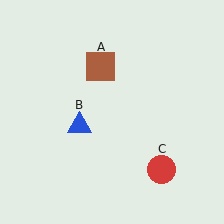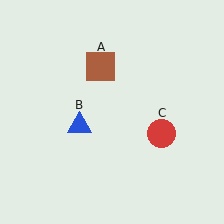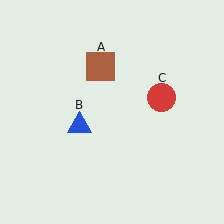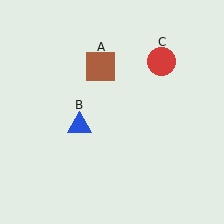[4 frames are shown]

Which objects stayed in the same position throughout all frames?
Brown square (object A) and blue triangle (object B) remained stationary.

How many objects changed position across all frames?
1 object changed position: red circle (object C).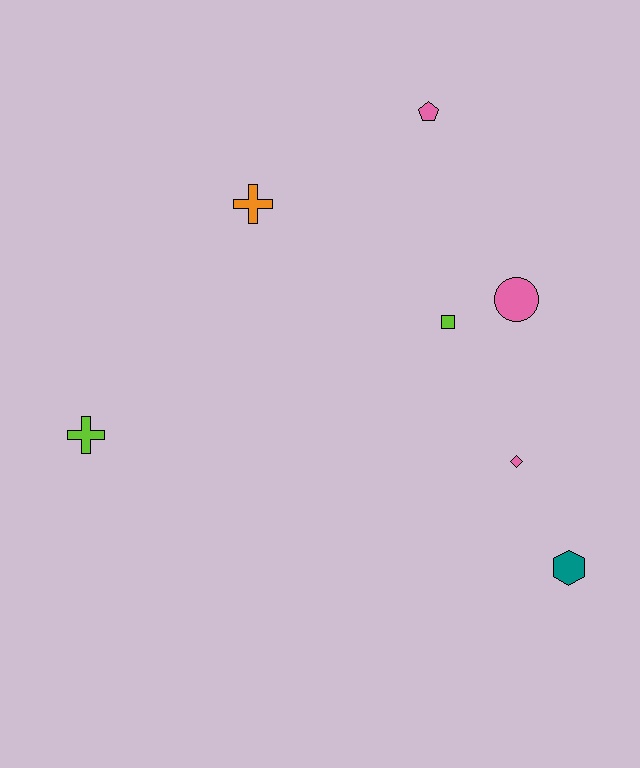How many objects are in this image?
There are 7 objects.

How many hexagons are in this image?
There is 1 hexagon.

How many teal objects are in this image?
There is 1 teal object.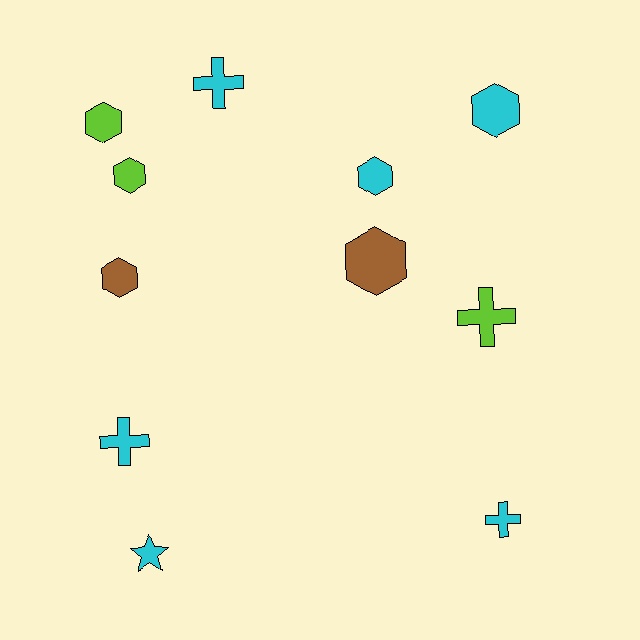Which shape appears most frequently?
Hexagon, with 6 objects.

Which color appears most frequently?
Cyan, with 6 objects.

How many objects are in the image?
There are 11 objects.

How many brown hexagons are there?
There are 2 brown hexagons.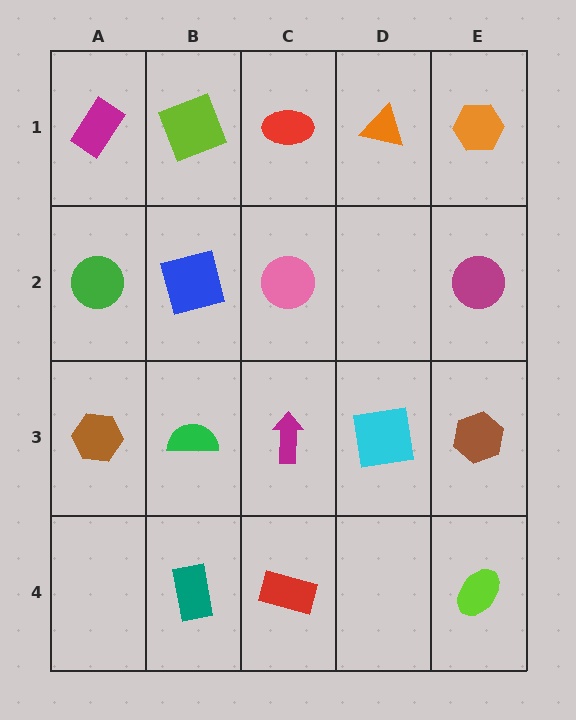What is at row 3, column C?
A magenta arrow.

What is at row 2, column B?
A blue square.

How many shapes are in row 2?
4 shapes.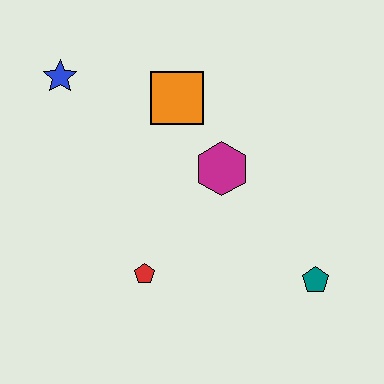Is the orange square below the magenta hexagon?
No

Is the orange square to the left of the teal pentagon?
Yes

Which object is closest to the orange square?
The magenta hexagon is closest to the orange square.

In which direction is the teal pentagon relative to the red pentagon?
The teal pentagon is to the right of the red pentagon.